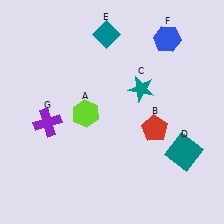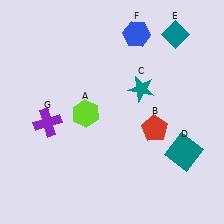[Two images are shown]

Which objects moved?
The objects that moved are: the teal diamond (E), the blue hexagon (F).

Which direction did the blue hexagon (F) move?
The blue hexagon (F) moved left.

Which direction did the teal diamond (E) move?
The teal diamond (E) moved right.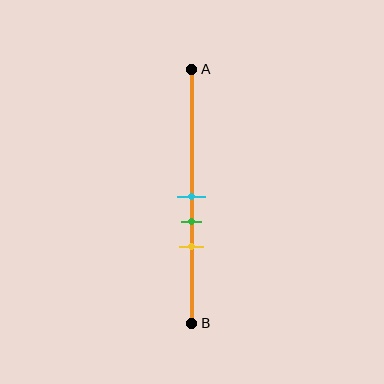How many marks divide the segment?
There are 3 marks dividing the segment.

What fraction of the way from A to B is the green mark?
The green mark is approximately 60% (0.6) of the way from A to B.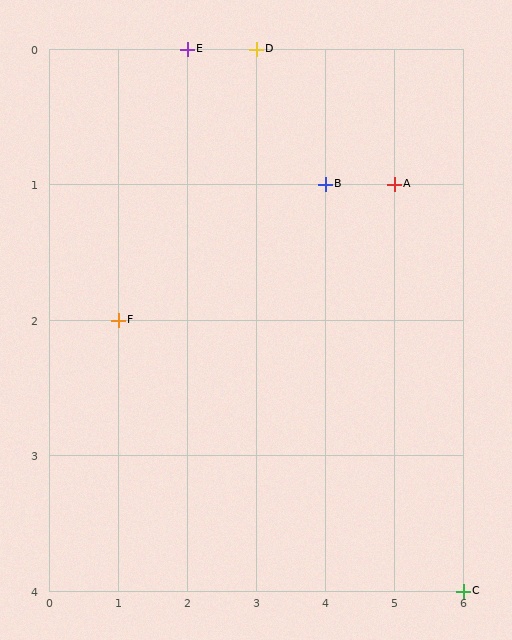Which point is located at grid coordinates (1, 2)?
Point F is at (1, 2).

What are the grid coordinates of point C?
Point C is at grid coordinates (6, 4).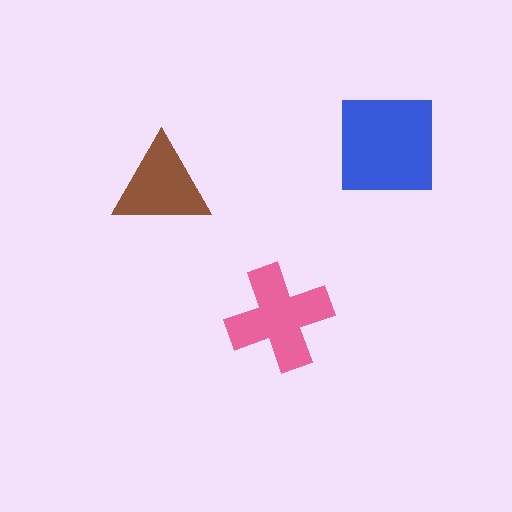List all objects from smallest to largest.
The brown triangle, the pink cross, the blue square.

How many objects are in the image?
There are 3 objects in the image.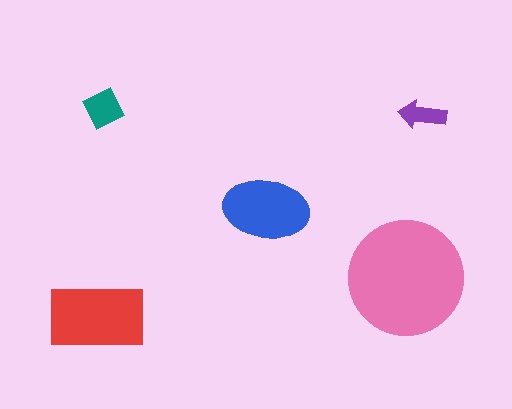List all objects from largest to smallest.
The pink circle, the red rectangle, the blue ellipse, the teal diamond, the purple arrow.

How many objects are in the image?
There are 5 objects in the image.